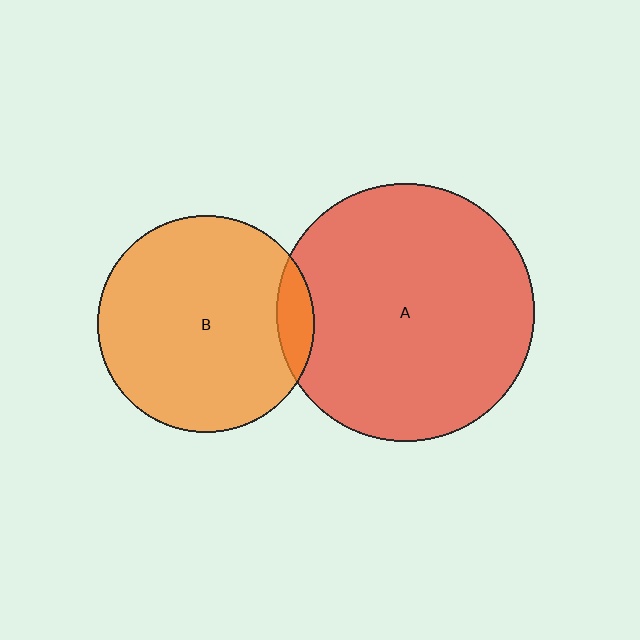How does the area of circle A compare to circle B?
Approximately 1.4 times.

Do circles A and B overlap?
Yes.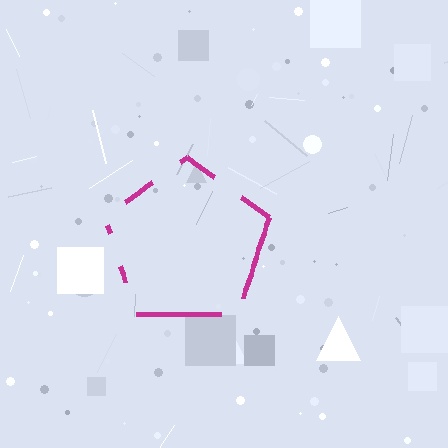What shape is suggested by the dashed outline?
The dashed outline suggests a pentagon.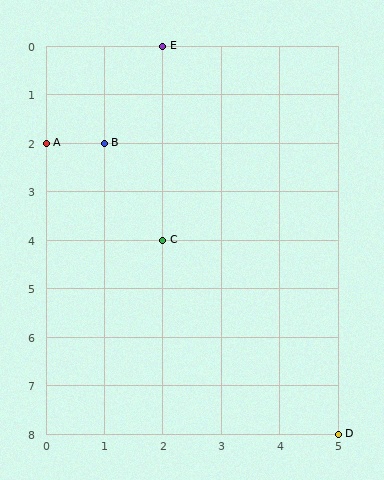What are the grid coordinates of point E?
Point E is at grid coordinates (2, 0).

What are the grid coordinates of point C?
Point C is at grid coordinates (2, 4).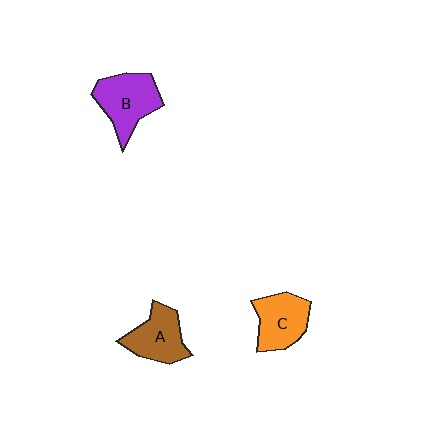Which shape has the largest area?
Shape B (purple).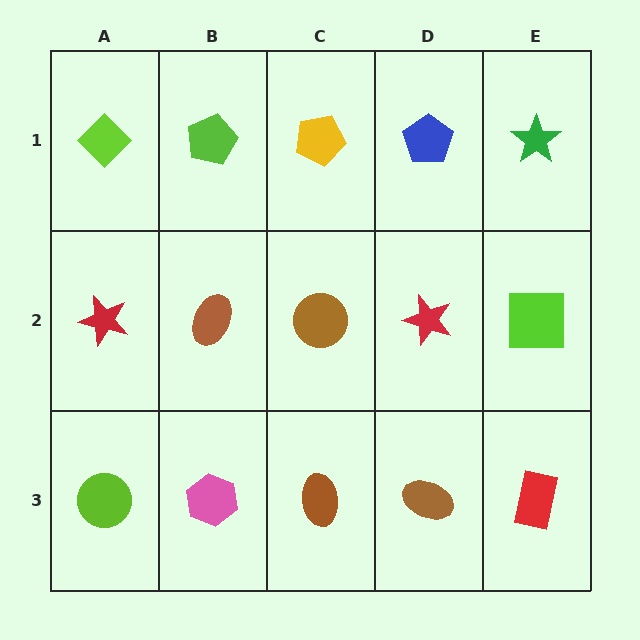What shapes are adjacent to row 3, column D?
A red star (row 2, column D), a brown ellipse (row 3, column C), a red rectangle (row 3, column E).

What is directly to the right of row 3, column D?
A red rectangle.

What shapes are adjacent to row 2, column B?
A lime pentagon (row 1, column B), a pink hexagon (row 3, column B), a red star (row 2, column A), a brown circle (row 2, column C).